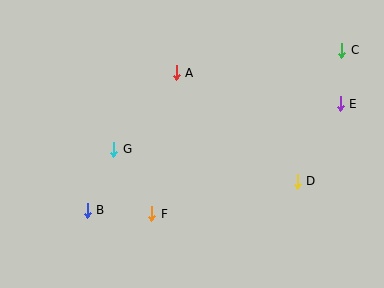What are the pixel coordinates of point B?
Point B is at (87, 210).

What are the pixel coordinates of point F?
Point F is at (152, 214).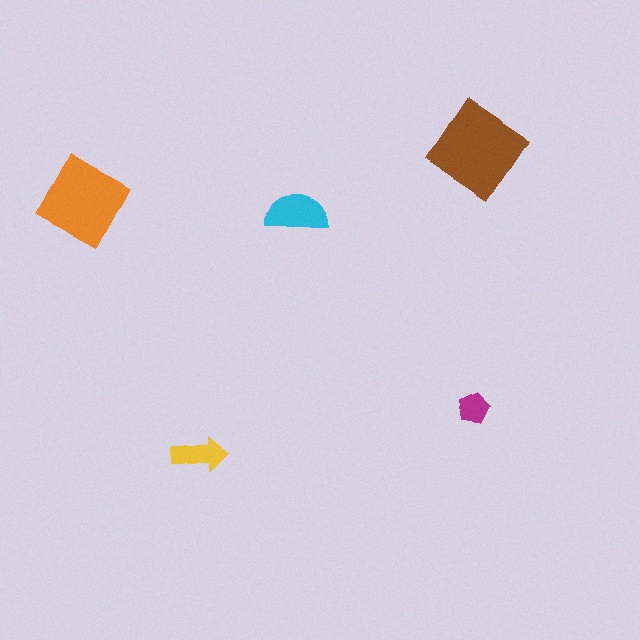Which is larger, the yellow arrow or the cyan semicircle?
The cyan semicircle.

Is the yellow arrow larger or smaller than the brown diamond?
Smaller.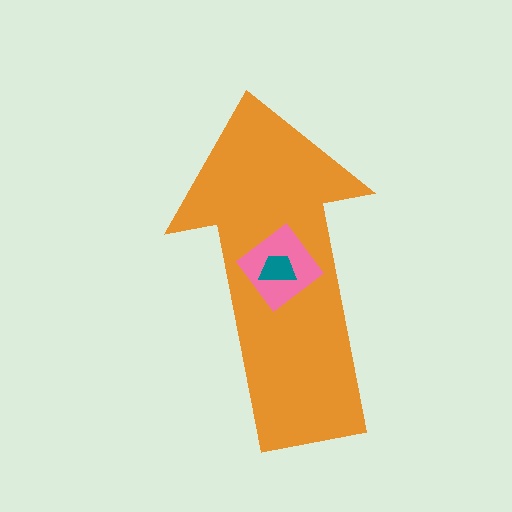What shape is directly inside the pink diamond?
The teal trapezoid.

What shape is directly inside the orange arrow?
The pink diamond.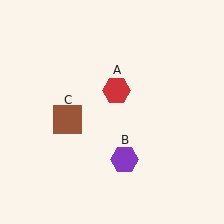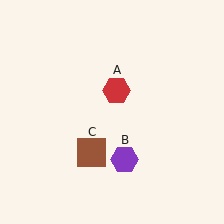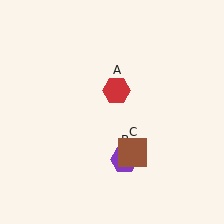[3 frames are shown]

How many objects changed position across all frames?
1 object changed position: brown square (object C).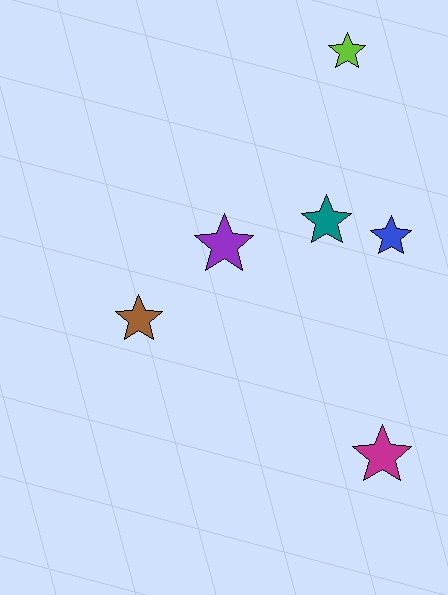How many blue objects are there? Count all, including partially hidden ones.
There is 1 blue object.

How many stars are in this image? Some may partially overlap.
There are 6 stars.